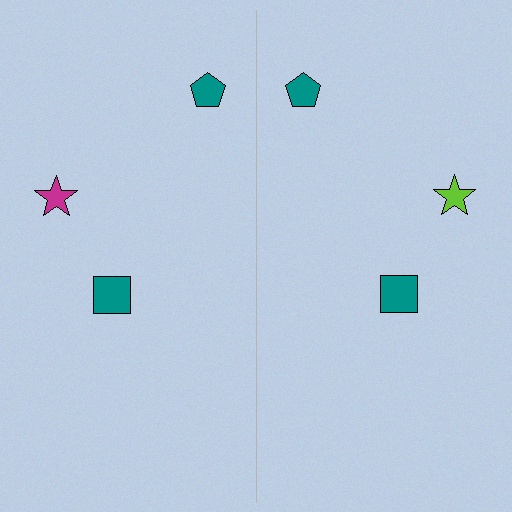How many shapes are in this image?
There are 6 shapes in this image.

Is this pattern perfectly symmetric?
No, the pattern is not perfectly symmetric. The lime star on the right side breaks the symmetry — its mirror counterpart is magenta.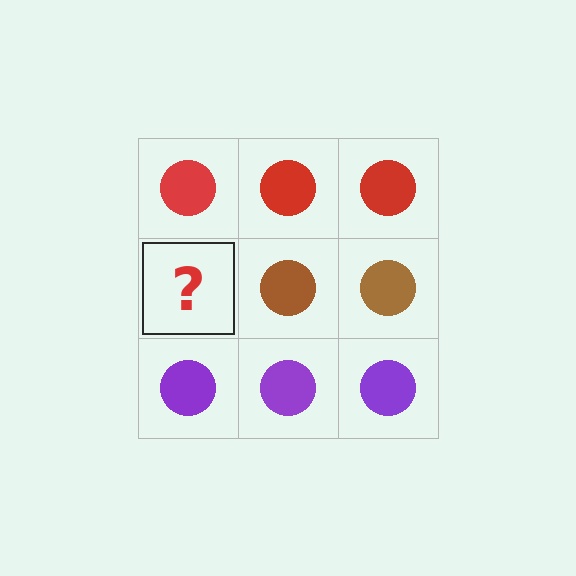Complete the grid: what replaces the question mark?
The question mark should be replaced with a brown circle.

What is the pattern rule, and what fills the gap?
The rule is that each row has a consistent color. The gap should be filled with a brown circle.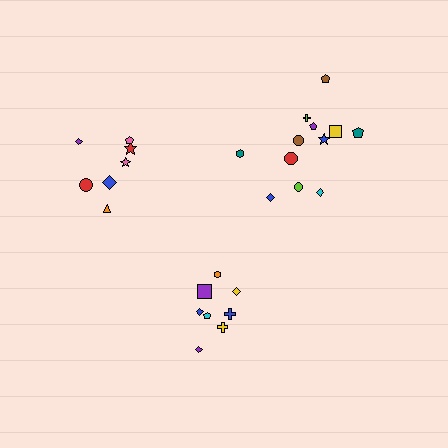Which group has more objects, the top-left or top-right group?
The top-right group.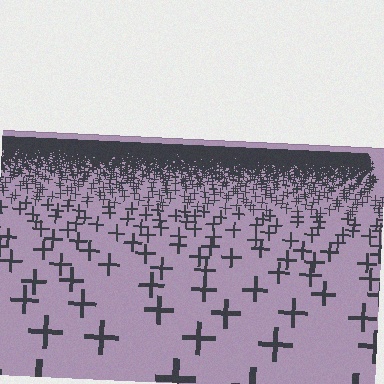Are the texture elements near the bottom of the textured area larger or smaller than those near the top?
Larger. Near the bottom, elements are closer to the viewer and appear at a bigger on-screen size.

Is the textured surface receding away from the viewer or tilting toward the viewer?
The surface is receding away from the viewer. Texture elements get smaller and denser toward the top.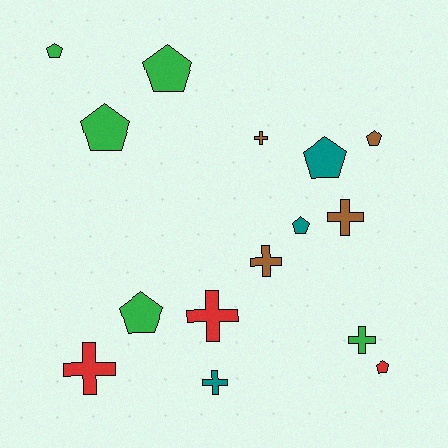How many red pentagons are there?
There is 1 red pentagon.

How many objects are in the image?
There are 15 objects.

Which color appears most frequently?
Green, with 5 objects.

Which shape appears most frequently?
Pentagon, with 8 objects.